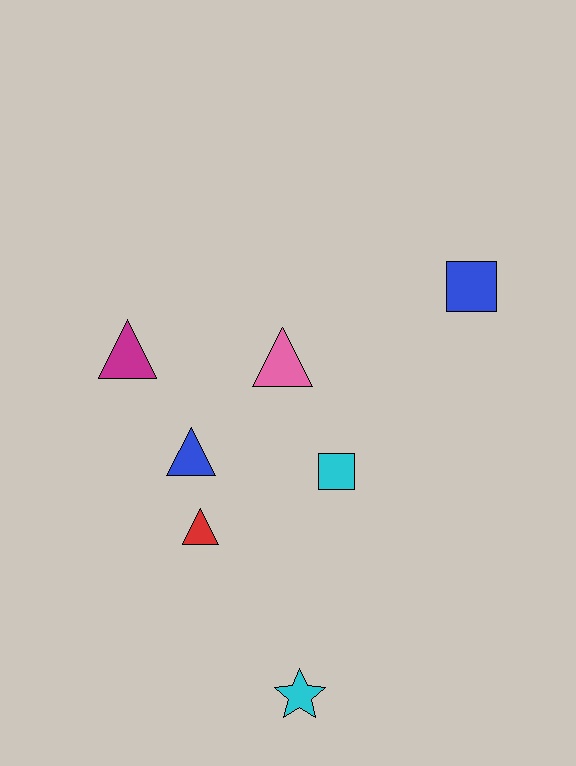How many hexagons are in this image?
There are no hexagons.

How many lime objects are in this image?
There are no lime objects.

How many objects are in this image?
There are 7 objects.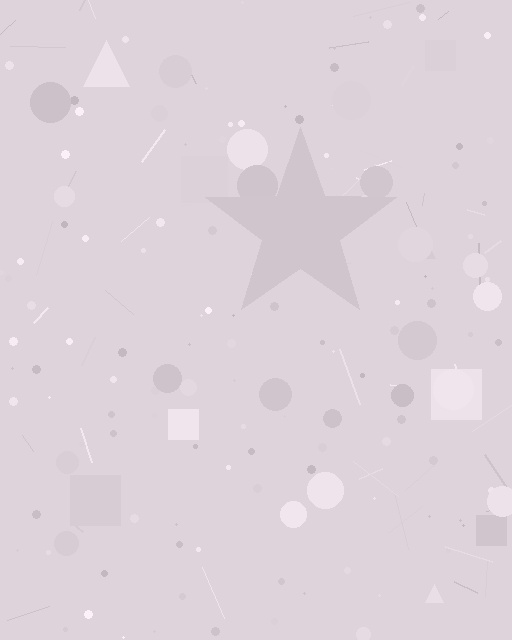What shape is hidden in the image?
A star is hidden in the image.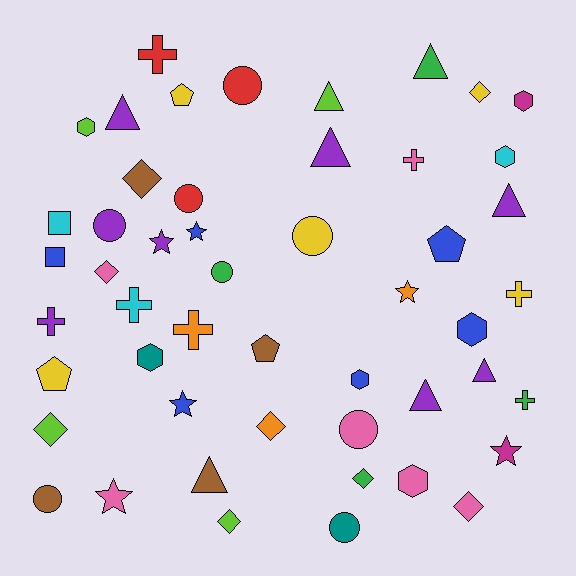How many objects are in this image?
There are 50 objects.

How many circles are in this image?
There are 8 circles.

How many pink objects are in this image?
There are 6 pink objects.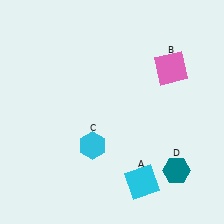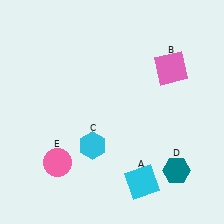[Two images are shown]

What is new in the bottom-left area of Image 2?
A pink circle (E) was added in the bottom-left area of Image 2.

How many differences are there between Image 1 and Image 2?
There is 1 difference between the two images.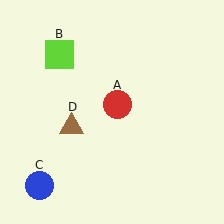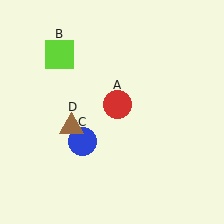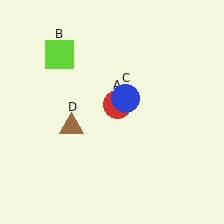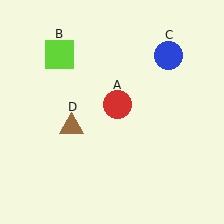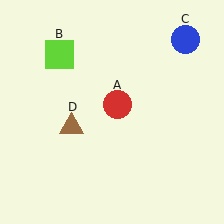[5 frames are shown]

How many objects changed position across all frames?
1 object changed position: blue circle (object C).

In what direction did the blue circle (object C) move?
The blue circle (object C) moved up and to the right.